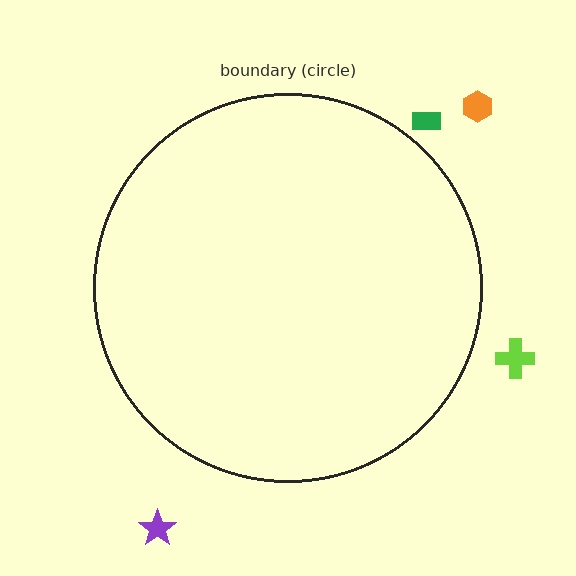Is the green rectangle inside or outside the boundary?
Outside.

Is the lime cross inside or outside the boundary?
Outside.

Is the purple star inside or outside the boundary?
Outside.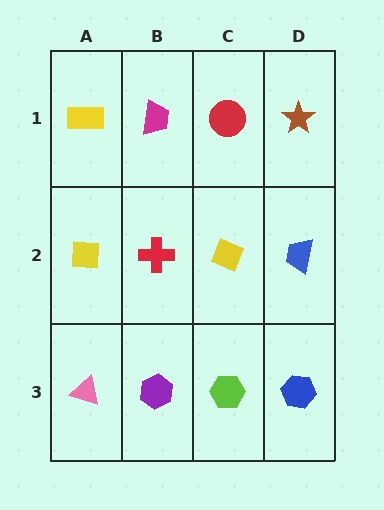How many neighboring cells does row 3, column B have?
3.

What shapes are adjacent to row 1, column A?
A yellow square (row 2, column A), a magenta trapezoid (row 1, column B).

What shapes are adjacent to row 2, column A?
A yellow rectangle (row 1, column A), a pink triangle (row 3, column A), a red cross (row 2, column B).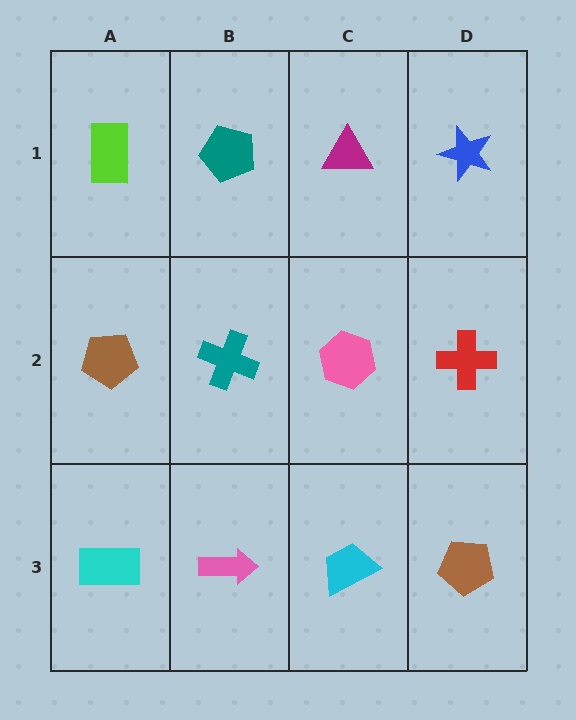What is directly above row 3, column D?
A red cross.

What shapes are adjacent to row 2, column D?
A blue star (row 1, column D), a brown pentagon (row 3, column D), a pink hexagon (row 2, column C).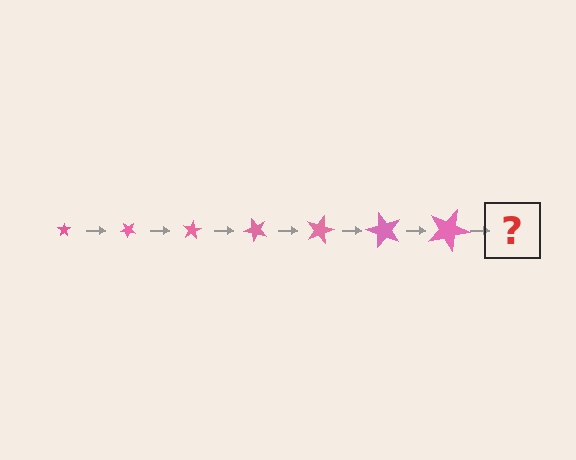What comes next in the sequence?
The next element should be a star, larger than the previous one and rotated 280 degrees from the start.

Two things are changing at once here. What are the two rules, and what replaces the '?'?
The two rules are that the star grows larger each step and it rotates 40 degrees each step. The '?' should be a star, larger than the previous one and rotated 280 degrees from the start.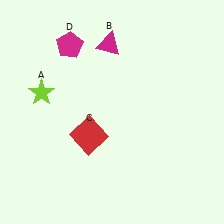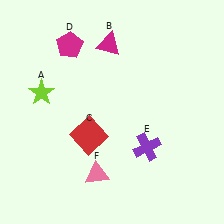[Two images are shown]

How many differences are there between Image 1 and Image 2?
There are 2 differences between the two images.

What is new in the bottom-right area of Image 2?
A purple cross (E) was added in the bottom-right area of Image 2.